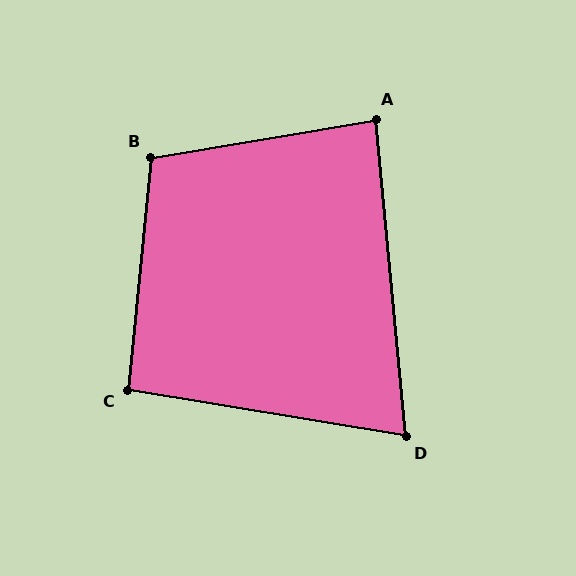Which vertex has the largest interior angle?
B, at approximately 105 degrees.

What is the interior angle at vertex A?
Approximately 86 degrees (approximately right).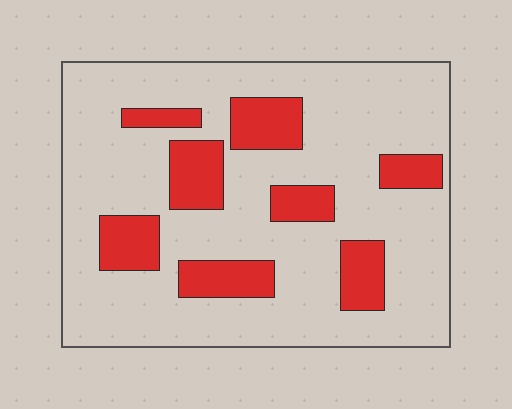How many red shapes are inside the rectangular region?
8.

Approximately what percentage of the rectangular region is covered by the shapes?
Approximately 20%.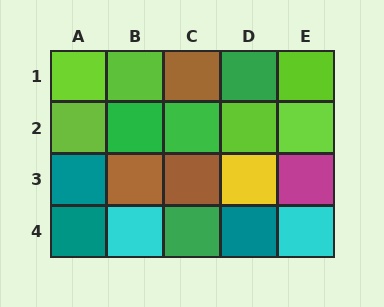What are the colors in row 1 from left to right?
Lime, lime, brown, green, lime.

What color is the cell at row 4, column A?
Teal.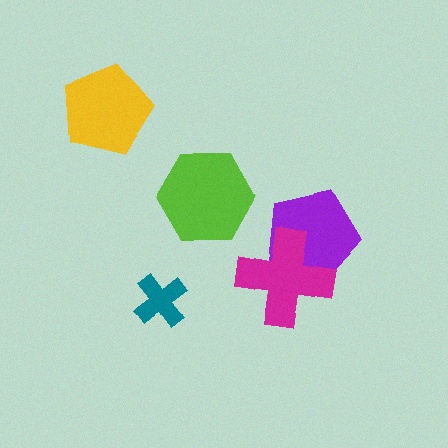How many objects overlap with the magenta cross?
1 object overlaps with the magenta cross.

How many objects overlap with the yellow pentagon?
0 objects overlap with the yellow pentagon.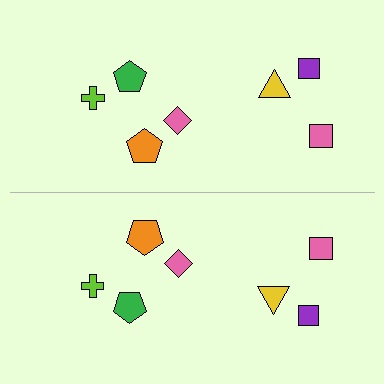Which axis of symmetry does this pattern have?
The pattern has a horizontal axis of symmetry running through the center of the image.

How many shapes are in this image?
There are 14 shapes in this image.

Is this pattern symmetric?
Yes, this pattern has bilateral (reflection) symmetry.